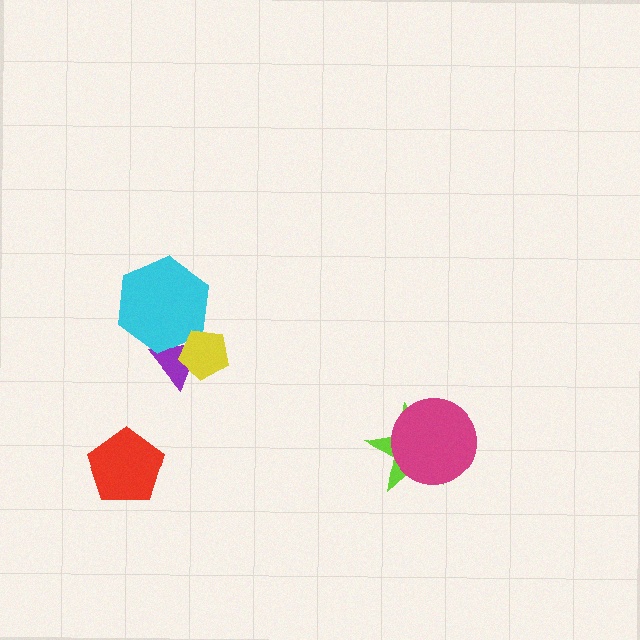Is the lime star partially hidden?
Yes, it is partially covered by another shape.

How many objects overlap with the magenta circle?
1 object overlaps with the magenta circle.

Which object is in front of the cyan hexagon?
The yellow pentagon is in front of the cyan hexagon.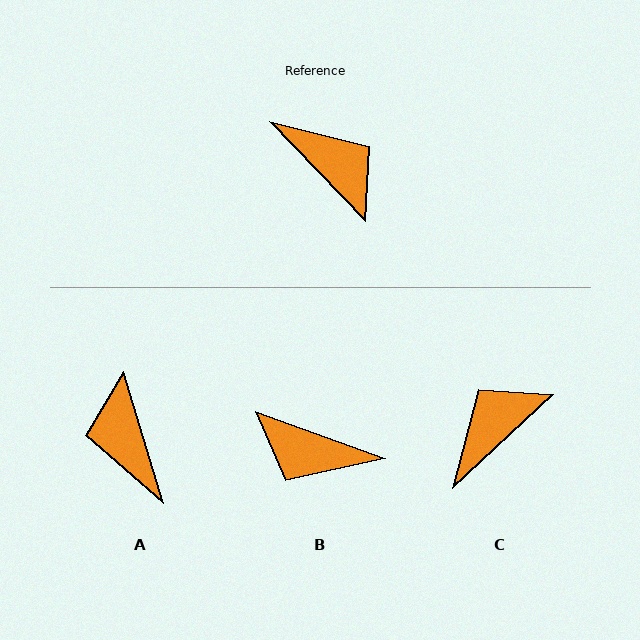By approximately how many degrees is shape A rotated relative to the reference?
Approximately 153 degrees counter-clockwise.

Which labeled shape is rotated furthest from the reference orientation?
B, about 153 degrees away.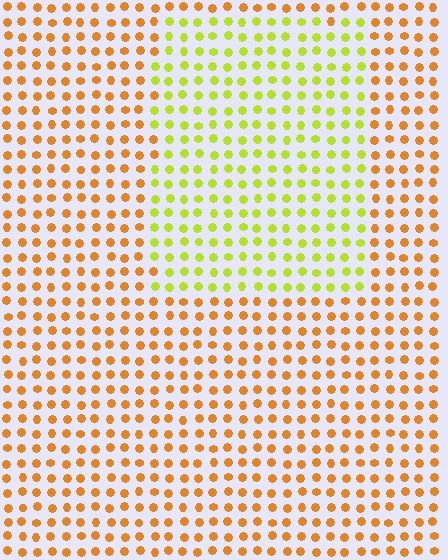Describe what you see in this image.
The image is filled with small orange elements in a uniform arrangement. A rectangle-shaped region is visible where the elements are tinted to a slightly different hue, forming a subtle color boundary.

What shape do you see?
I see a rectangle.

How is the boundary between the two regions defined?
The boundary is defined purely by a slight shift in hue (about 45 degrees). Spacing, size, and orientation are identical on both sides.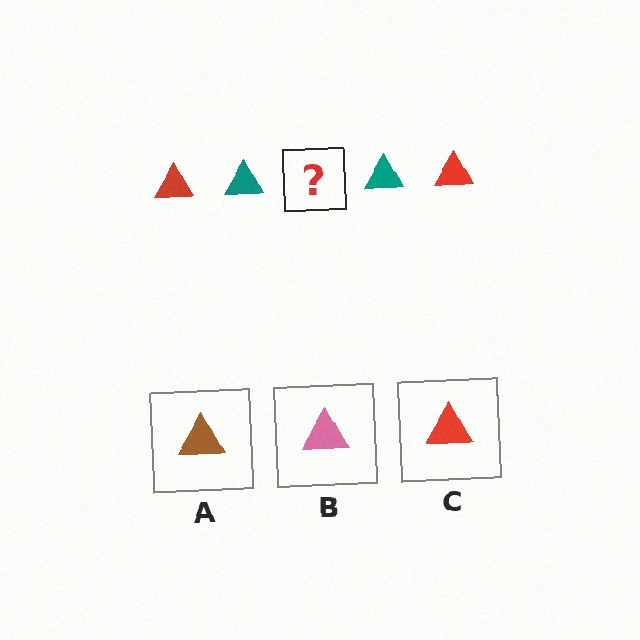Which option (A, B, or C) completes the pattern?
C.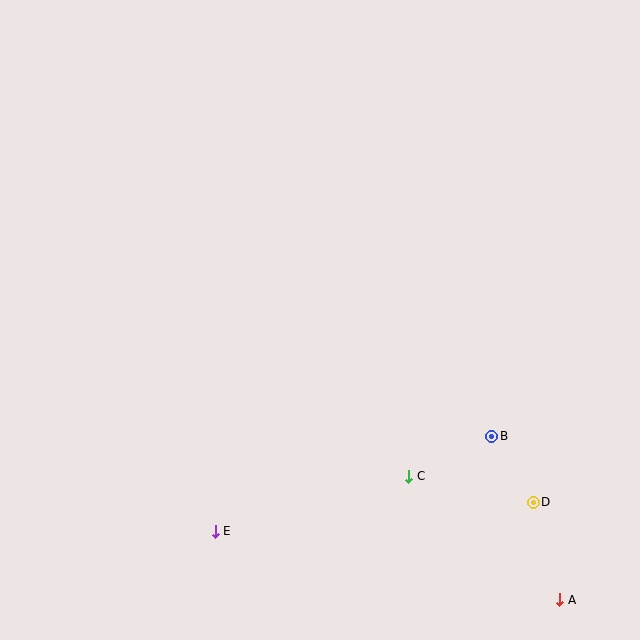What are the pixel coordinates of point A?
Point A is at (560, 600).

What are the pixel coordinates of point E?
Point E is at (215, 531).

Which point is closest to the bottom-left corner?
Point E is closest to the bottom-left corner.